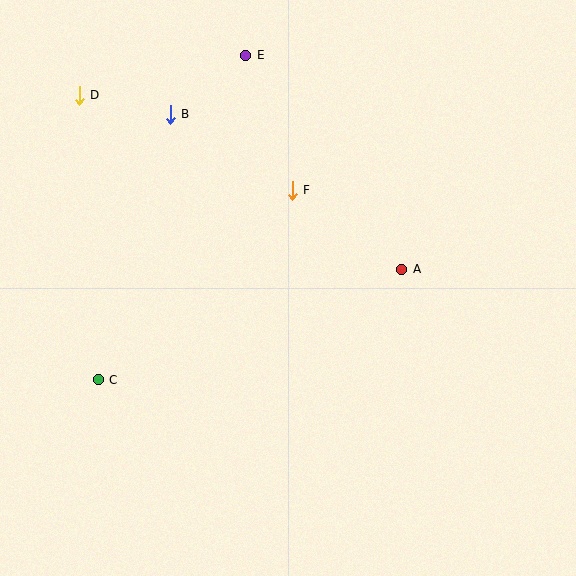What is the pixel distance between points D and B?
The distance between D and B is 93 pixels.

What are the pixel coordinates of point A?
Point A is at (402, 269).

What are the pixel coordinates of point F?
Point F is at (292, 190).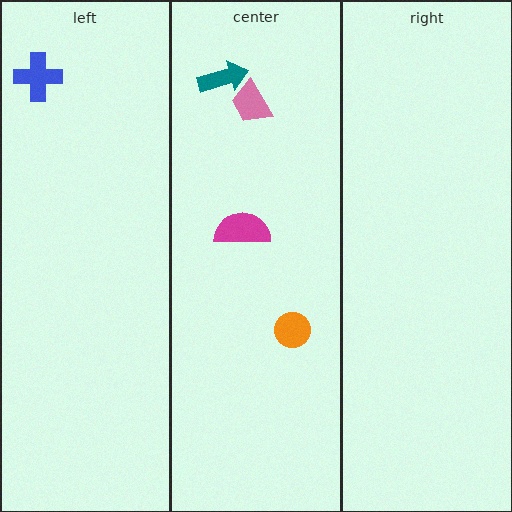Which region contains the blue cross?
The left region.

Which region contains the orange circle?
The center region.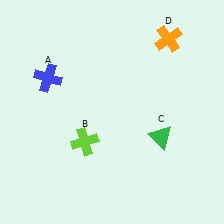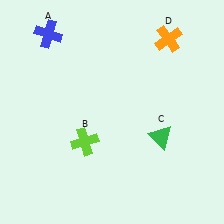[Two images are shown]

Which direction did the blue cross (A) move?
The blue cross (A) moved up.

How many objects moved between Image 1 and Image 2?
1 object moved between the two images.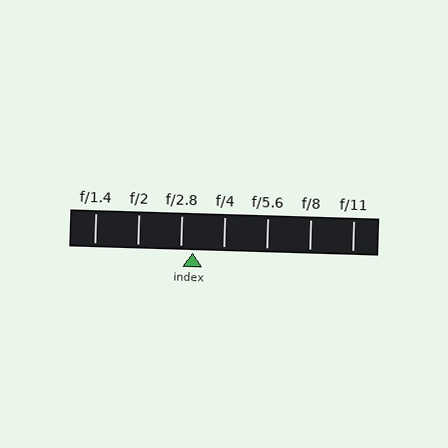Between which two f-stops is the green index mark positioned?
The index mark is between f/2.8 and f/4.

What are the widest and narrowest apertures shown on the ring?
The widest aperture shown is f/1.4 and the narrowest is f/11.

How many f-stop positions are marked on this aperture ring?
There are 7 f-stop positions marked.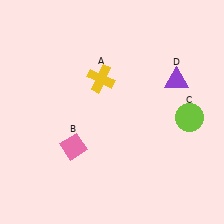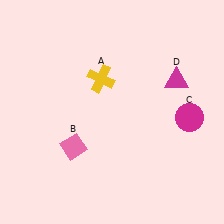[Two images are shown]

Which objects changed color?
C changed from lime to magenta. D changed from purple to magenta.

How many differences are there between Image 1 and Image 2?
There are 2 differences between the two images.